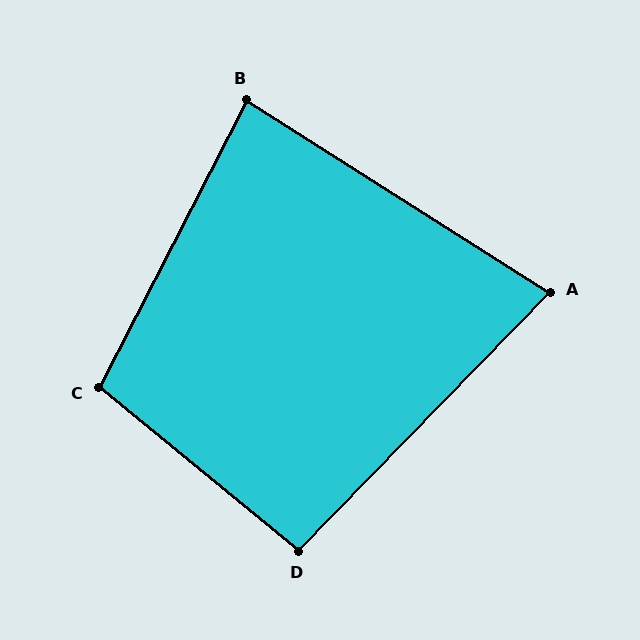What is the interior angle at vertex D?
Approximately 95 degrees (obtuse).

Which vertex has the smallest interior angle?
A, at approximately 78 degrees.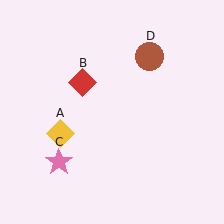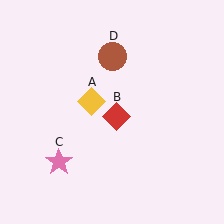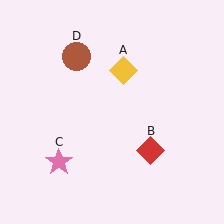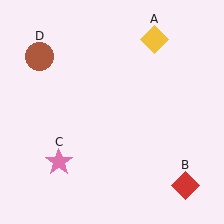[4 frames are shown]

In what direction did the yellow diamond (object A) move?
The yellow diamond (object A) moved up and to the right.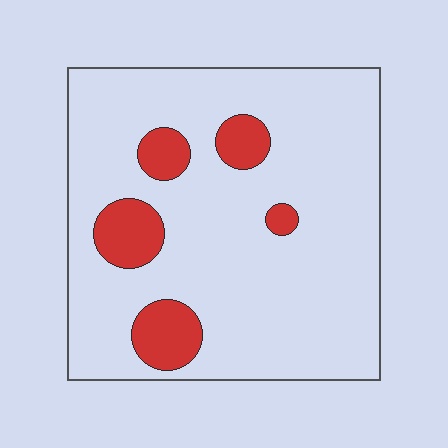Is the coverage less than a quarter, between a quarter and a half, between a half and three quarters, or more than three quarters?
Less than a quarter.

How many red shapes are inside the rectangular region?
5.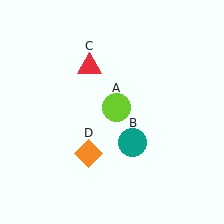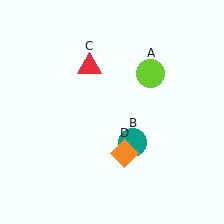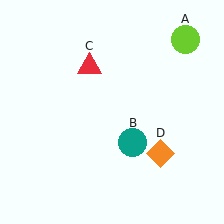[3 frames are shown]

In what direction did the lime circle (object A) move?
The lime circle (object A) moved up and to the right.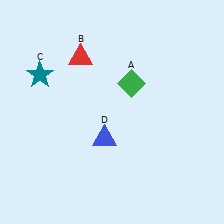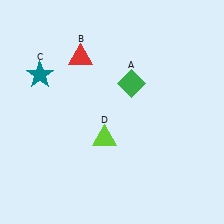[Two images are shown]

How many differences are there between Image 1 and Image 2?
There is 1 difference between the two images.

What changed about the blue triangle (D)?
In Image 1, D is blue. In Image 2, it changed to lime.